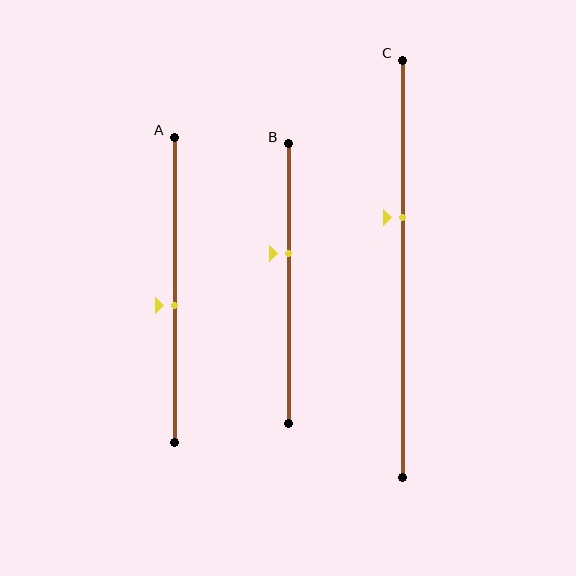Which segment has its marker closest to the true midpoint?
Segment A has its marker closest to the true midpoint.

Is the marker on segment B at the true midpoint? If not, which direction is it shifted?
No, the marker on segment B is shifted upward by about 11% of the segment length.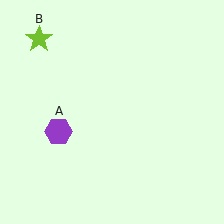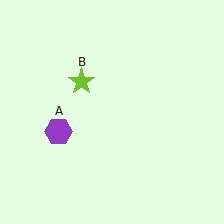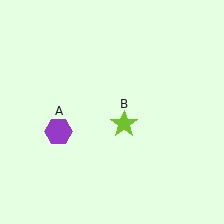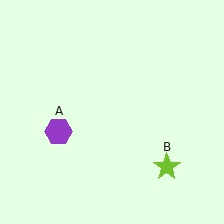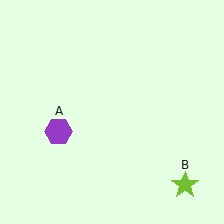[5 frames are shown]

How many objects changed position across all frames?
1 object changed position: lime star (object B).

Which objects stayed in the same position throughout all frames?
Purple hexagon (object A) remained stationary.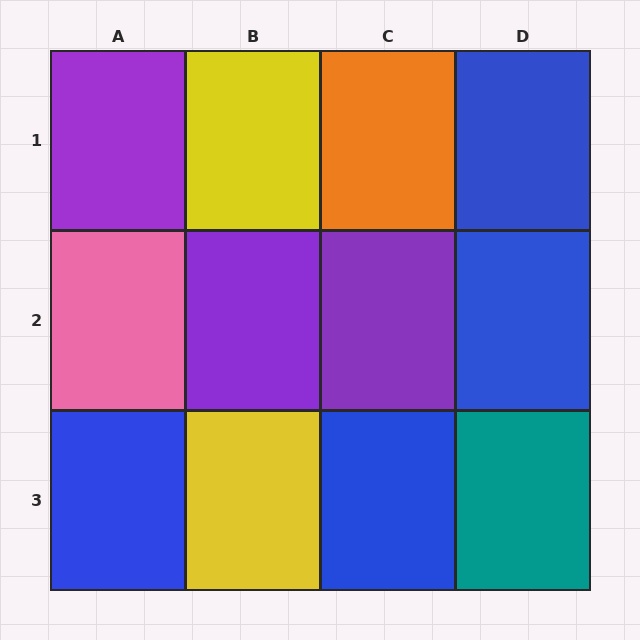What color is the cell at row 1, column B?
Yellow.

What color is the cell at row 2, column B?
Purple.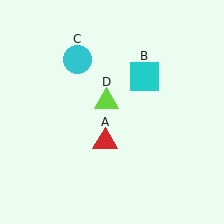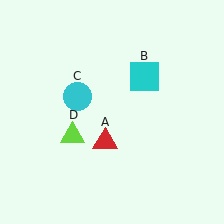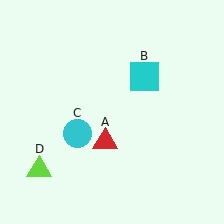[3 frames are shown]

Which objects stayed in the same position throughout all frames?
Red triangle (object A) and cyan square (object B) remained stationary.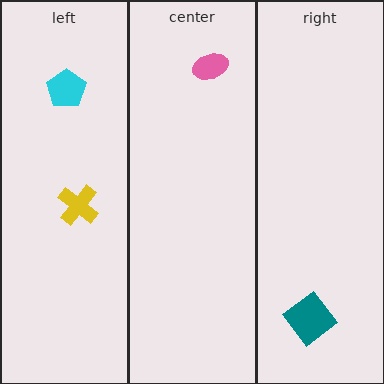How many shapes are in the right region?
1.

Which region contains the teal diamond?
The right region.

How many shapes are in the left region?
2.